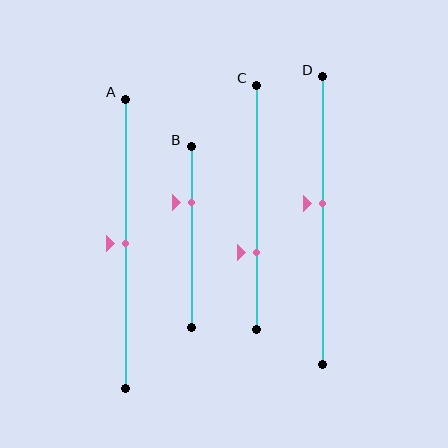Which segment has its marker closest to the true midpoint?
Segment A has its marker closest to the true midpoint.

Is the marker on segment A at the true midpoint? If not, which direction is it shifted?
Yes, the marker on segment A is at the true midpoint.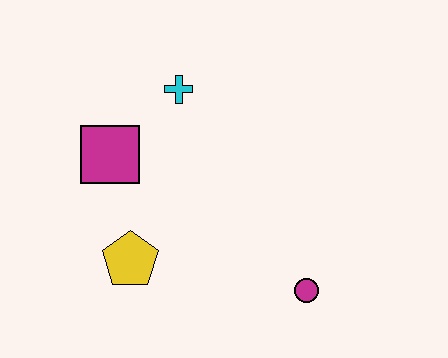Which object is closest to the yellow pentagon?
The magenta square is closest to the yellow pentagon.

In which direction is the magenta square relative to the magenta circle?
The magenta square is to the left of the magenta circle.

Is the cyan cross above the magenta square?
Yes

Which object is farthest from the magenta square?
The magenta circle is farthest from the magenta square.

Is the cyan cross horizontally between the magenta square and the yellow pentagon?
No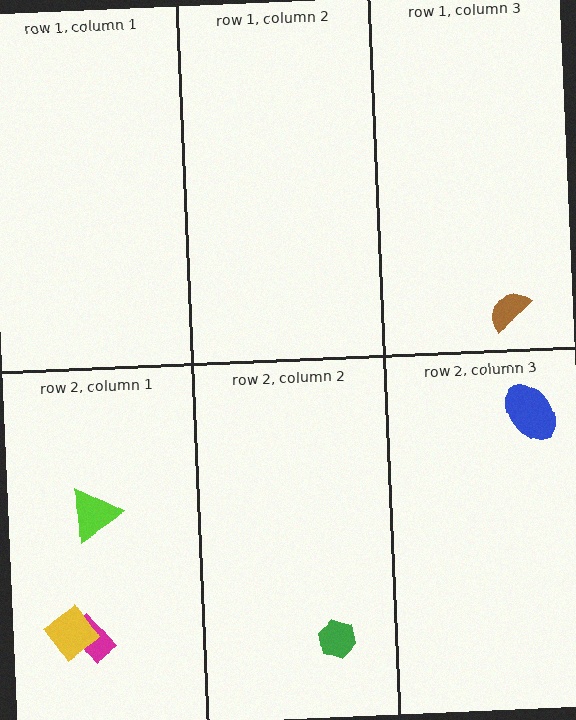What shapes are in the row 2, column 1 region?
The lime triangle, the magenta rectangle, the yellow diamond.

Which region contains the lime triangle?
The row 2, column 1 region.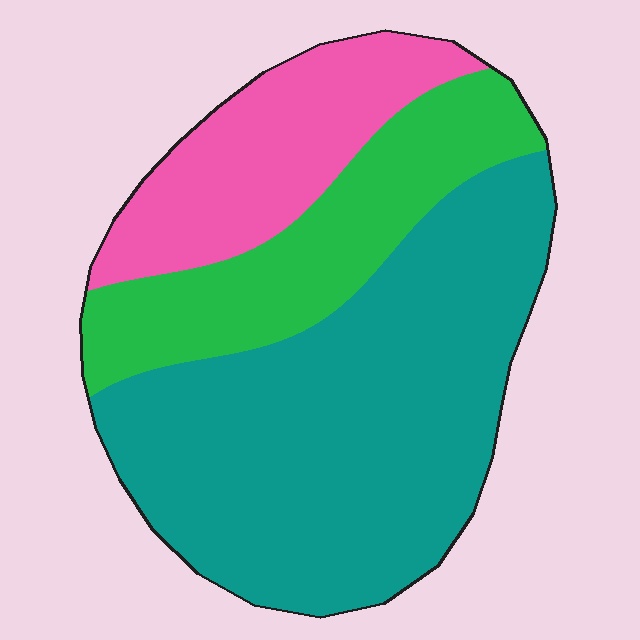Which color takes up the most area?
Teal, at roughly 55%.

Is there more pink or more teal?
Teal.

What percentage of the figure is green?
Green covers about 25% of the figure.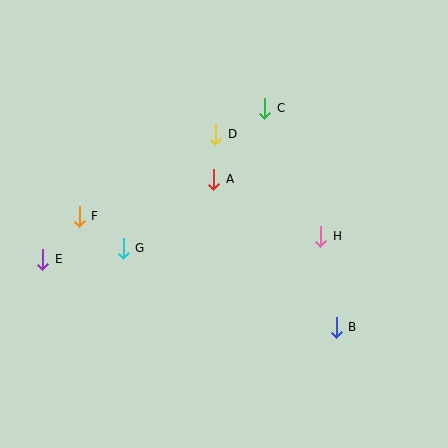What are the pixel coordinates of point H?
Point H is at (321, 236).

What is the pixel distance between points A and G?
The distance between A and G is 114 pixels.